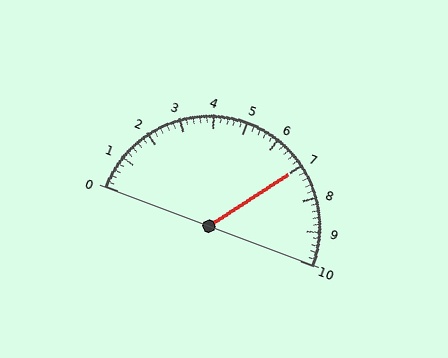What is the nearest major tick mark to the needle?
The nearest major tick mark is 7.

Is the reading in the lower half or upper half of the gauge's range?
The reading is in the upper half of the range (0 to 10).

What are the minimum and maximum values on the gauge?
The gauge ranges from 0 to 10.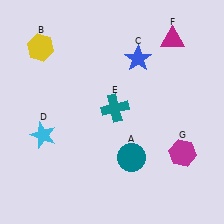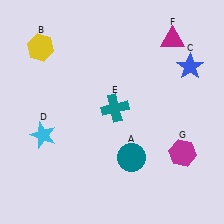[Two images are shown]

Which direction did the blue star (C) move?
The blue star (C) moved right.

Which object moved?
The blue star (C) moved right.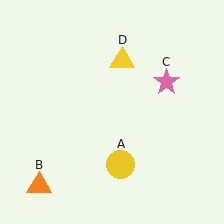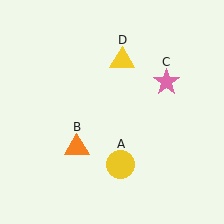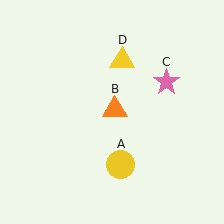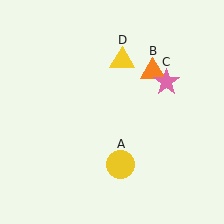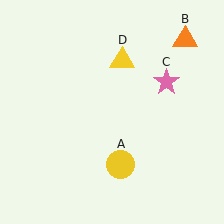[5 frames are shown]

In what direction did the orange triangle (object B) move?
The orange triangle (object B) moved up and to the right.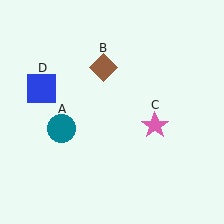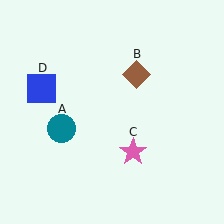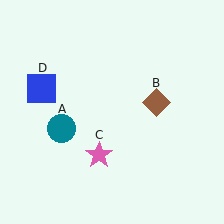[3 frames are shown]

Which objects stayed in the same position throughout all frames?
Teal circle (object A) and blue square (object D) remained stationary.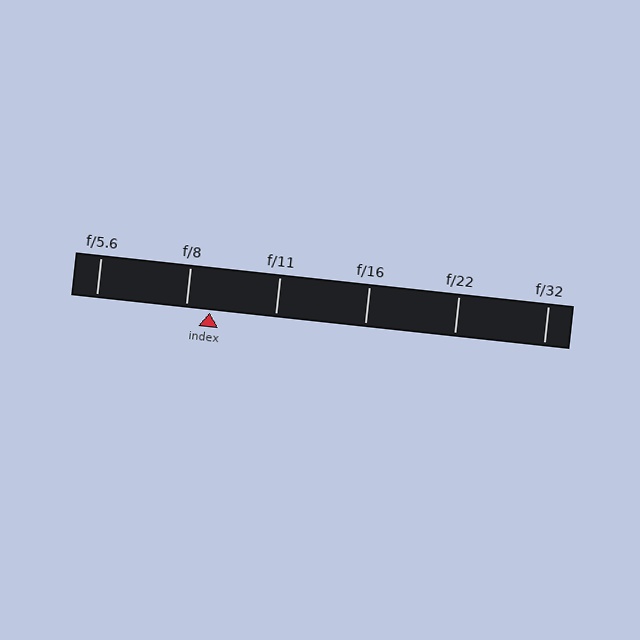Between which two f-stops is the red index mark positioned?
The index mark is between f/8 and f/11.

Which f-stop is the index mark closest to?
The index mark is closest to f/8.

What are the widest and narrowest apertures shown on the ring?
The widest aperture shown is f/5.6 and the narrowest is f/32.